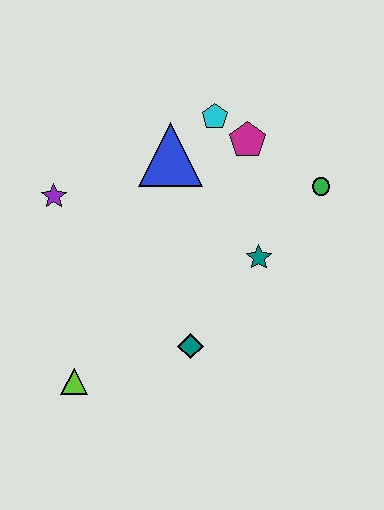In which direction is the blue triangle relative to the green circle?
The blue triangle is to the left of the green circle.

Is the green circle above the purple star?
Yes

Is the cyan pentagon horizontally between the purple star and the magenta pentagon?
Yes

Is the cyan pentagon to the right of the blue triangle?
Yes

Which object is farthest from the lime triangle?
The green circle is farthest from the lime triangle.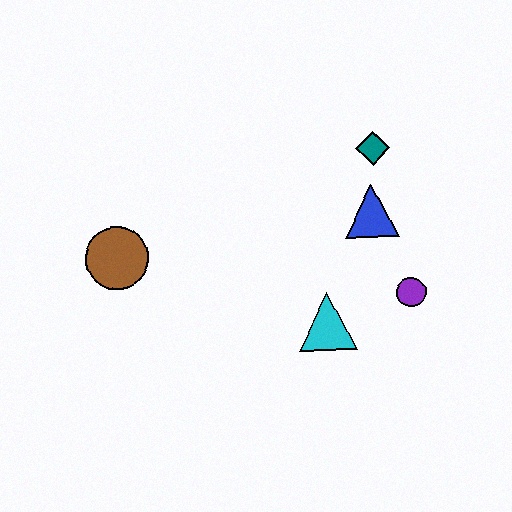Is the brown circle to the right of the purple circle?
No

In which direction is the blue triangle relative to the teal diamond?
The blue triangle is below the teal diamond.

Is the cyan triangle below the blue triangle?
Yes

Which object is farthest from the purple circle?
The brown circle is farthest from the purple circle.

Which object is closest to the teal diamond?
The blue triangle is closest to the teal diamond.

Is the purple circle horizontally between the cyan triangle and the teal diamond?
No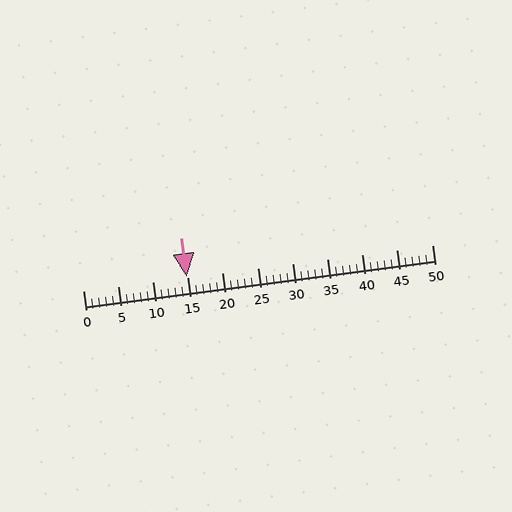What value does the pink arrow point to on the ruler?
The pink arrow points to approximately 15.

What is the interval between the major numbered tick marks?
The major tick marks are spaced 5 units apart.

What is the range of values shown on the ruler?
The ruler shows values from 0 to 50.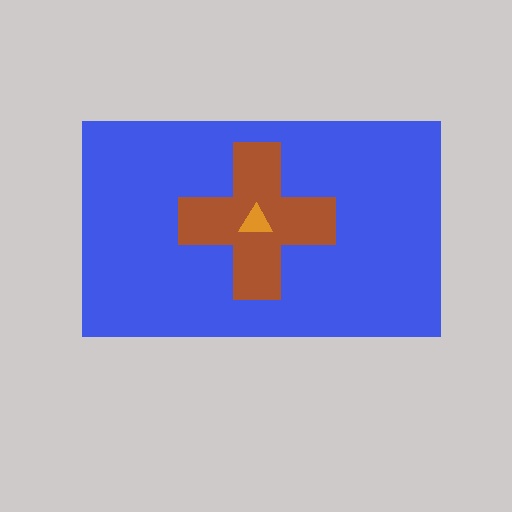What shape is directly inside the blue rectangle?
The brown cross.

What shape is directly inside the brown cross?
The orange triangle.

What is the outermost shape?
The blue rectangle.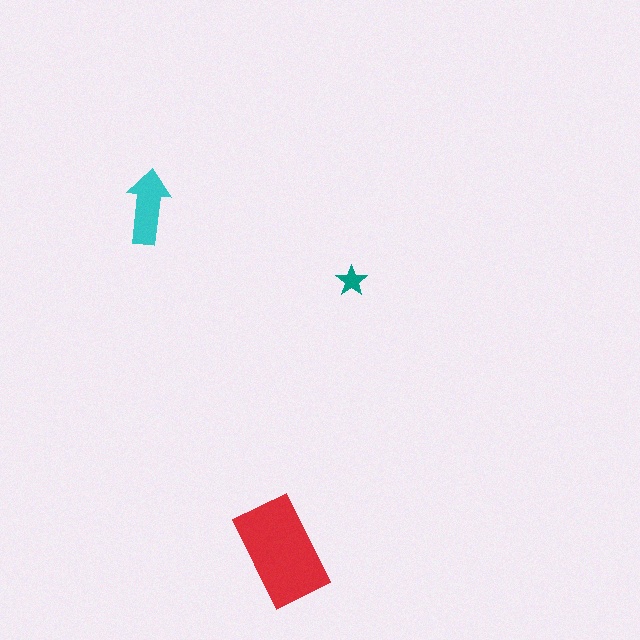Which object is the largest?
The red rectangle.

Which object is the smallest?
The teal star.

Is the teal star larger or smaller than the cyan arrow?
Smaller.